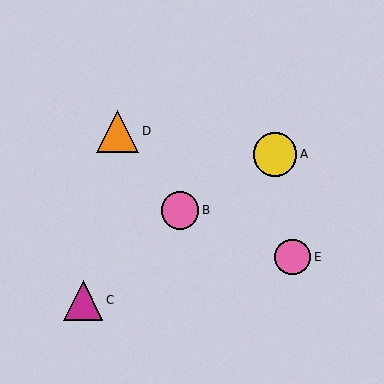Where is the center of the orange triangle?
The center of the orange triangle is at (118, 131).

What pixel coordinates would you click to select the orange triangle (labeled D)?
Click at (118, 131) to select the orange triangle D.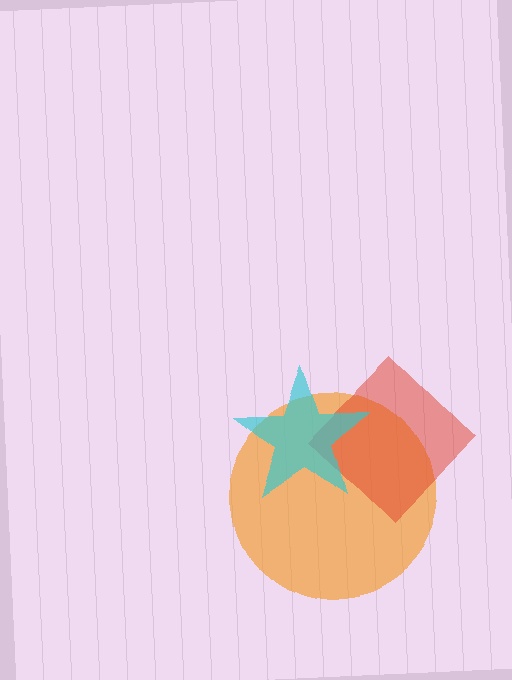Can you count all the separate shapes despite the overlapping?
Yes, there are 3 separate shapes.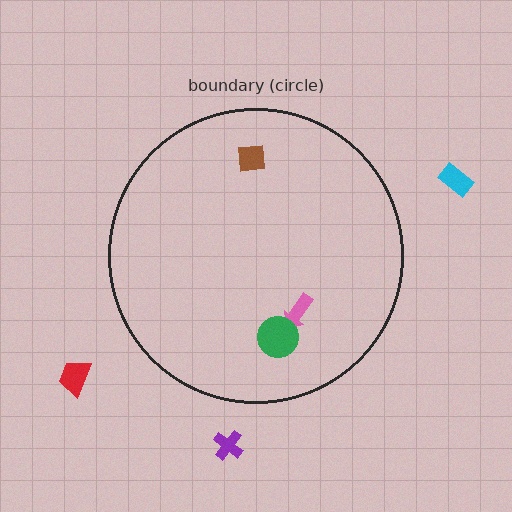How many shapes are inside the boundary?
3 inside, 3 outside.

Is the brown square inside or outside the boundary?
Inside.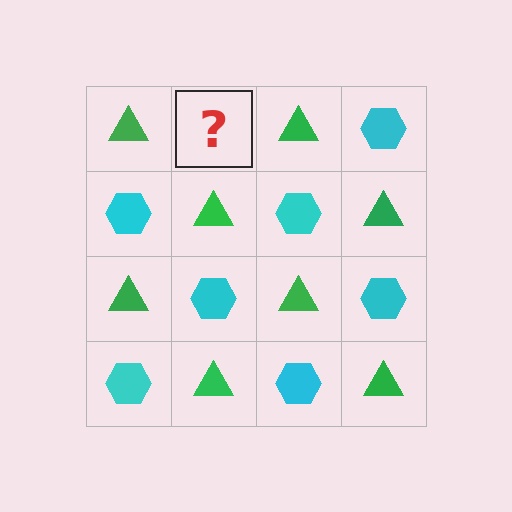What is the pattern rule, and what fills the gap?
The rule is that it alternates green triangle and cyan hexagon in a checkerboard pattern. The gap should be filled with a cyan hexagon.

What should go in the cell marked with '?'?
The missing cell should contain a cyan hexagon.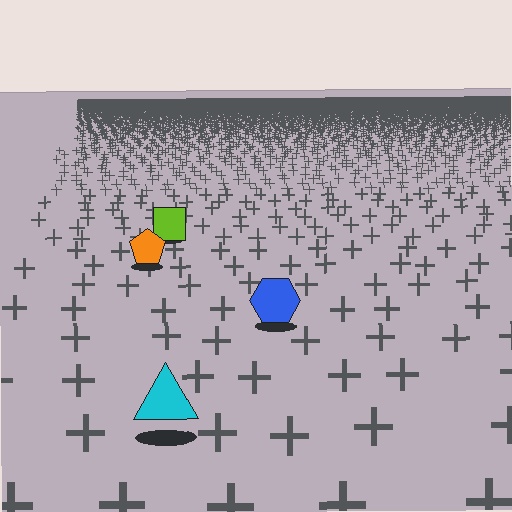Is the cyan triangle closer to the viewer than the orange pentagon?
Yes. The cyan triangle is closer — you can tell from the texture gradient: the ground texture is coarser near it.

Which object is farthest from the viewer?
The lime square is farthest from the viewer. It appears smaller and the ground texture around it is denser.